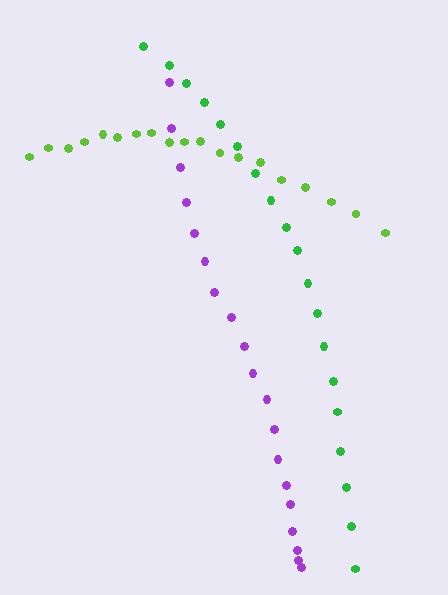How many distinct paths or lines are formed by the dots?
There are 3 distinct paths.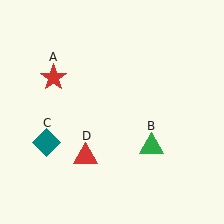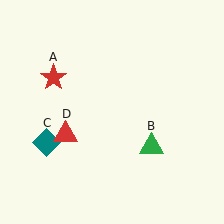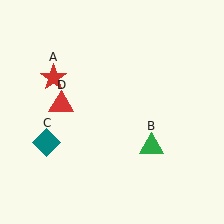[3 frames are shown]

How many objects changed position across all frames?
1 object changed position: red triangle (object D).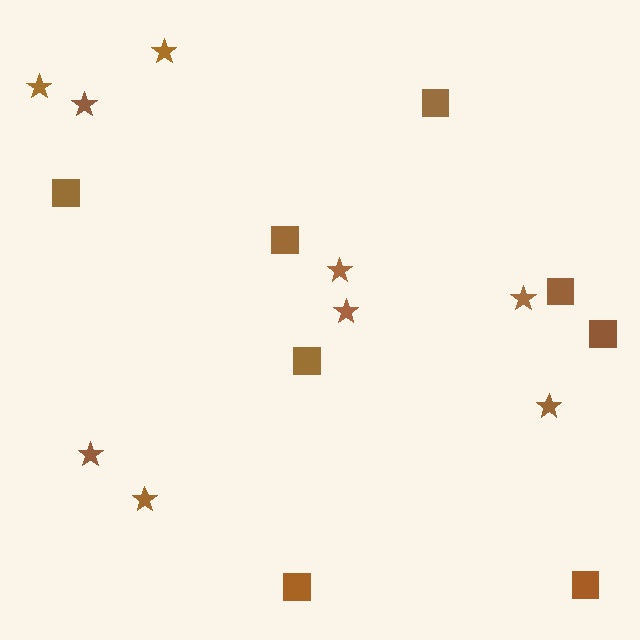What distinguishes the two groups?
There are 2 groups: one group of stars (9) and one group of squares (8).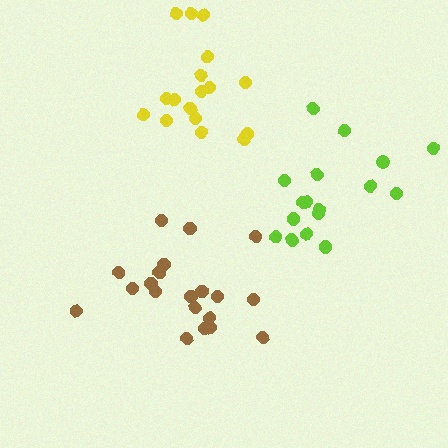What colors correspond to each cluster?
The clusters are colored: yellow, brown, lime.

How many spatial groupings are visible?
There are 3 spatial groupings.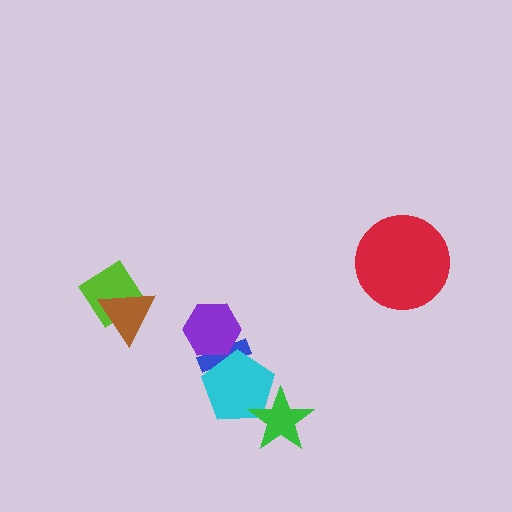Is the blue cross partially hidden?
Yes, it is partially covered by another shape.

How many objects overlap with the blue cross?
2 objects overlap with the blue cross.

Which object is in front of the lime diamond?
The brown triangle is in front of the lime diamond.